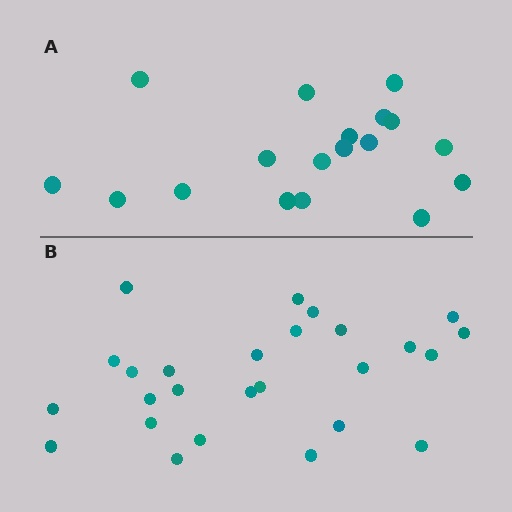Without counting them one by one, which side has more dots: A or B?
Region B (the bottom region) has more dots.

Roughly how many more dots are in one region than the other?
Region B has roughly 8 or so more dots than region A.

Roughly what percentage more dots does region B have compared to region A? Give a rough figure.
About 45% more.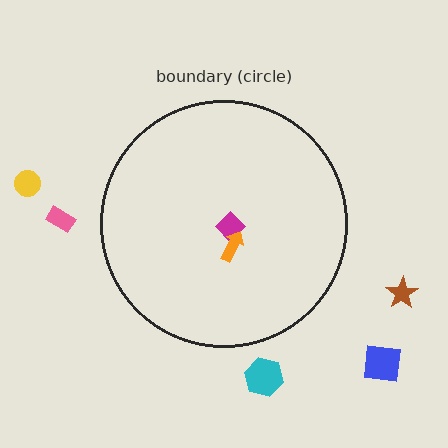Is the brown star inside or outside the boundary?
Outside.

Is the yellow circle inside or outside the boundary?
Outside.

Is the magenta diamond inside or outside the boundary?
Inside.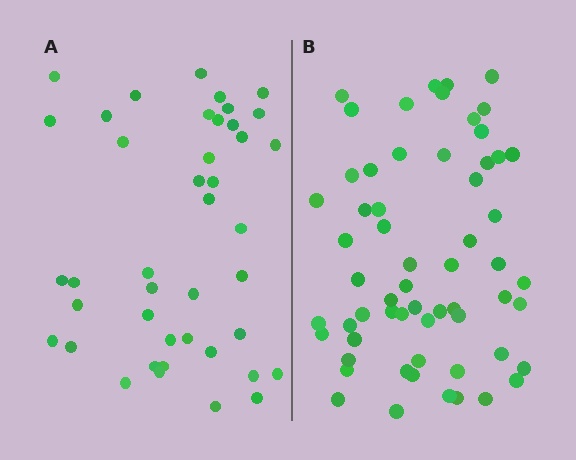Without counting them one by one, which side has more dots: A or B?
Region B (the right region) has more dots.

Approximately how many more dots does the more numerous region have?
Region B has approximately 20 more dots than region A.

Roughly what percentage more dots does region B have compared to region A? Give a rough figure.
About 45% more.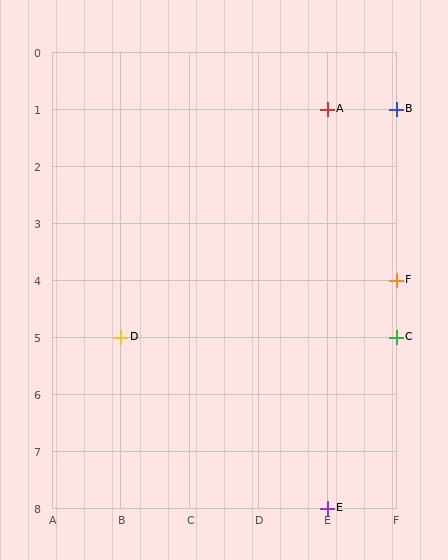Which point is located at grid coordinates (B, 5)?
Point D is at (B, 5).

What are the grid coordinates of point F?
Point F is at grid coordinates (F, 4).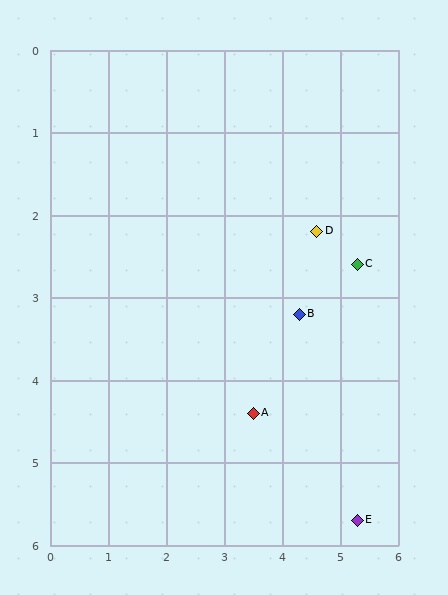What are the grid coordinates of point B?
Point B is at approximately (4.3, 3.2).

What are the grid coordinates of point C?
Point C is at approximately (5.3, 2.6).